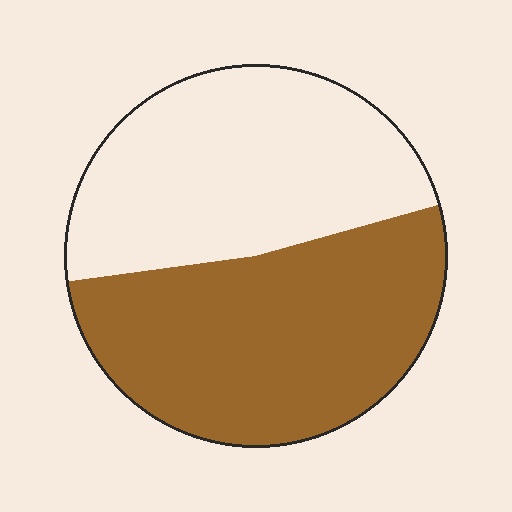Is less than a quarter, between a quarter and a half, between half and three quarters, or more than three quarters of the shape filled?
Between half and three quarters.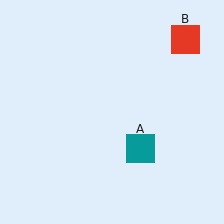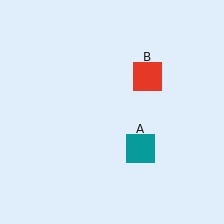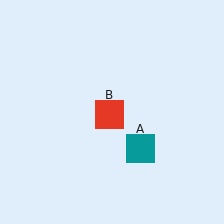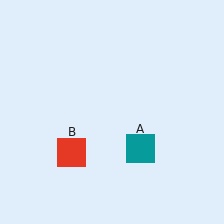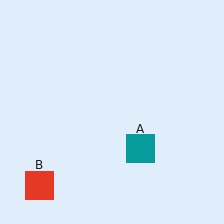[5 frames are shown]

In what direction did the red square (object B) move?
The red square (object B) moved down and to the left.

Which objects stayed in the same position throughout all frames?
Teal square (object A) remained stationary.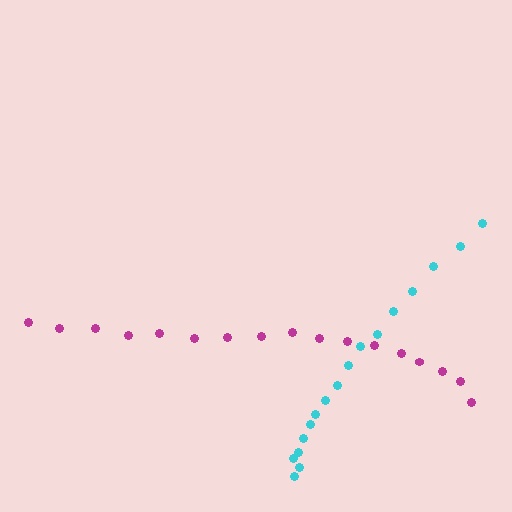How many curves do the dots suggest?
There are 2 distinct paths.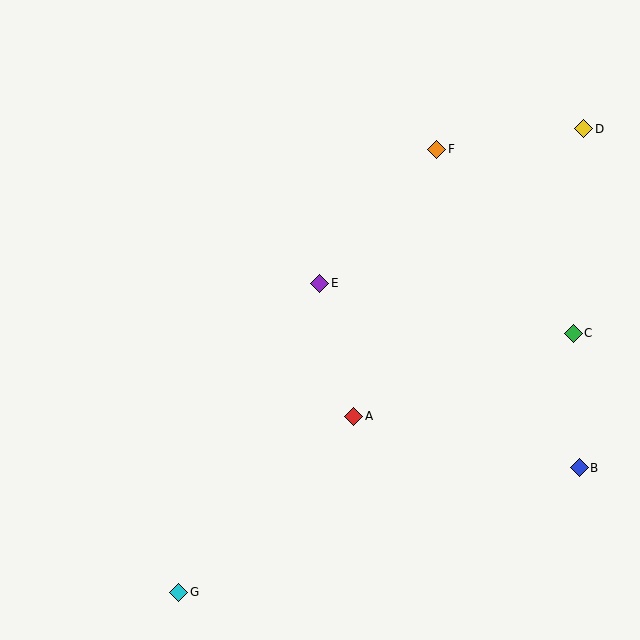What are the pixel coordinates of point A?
Point A is at (354, 416).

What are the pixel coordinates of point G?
Point G is at (179, 592).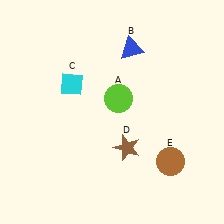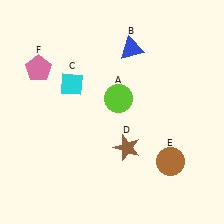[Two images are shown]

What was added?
A pink pentagon (F) was added in Image 2.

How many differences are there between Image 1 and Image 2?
There is 1 difference between the two images.